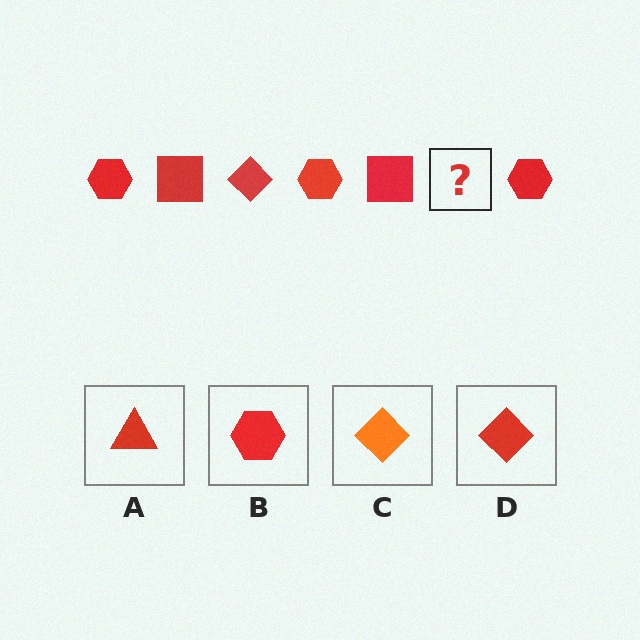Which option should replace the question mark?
Option D.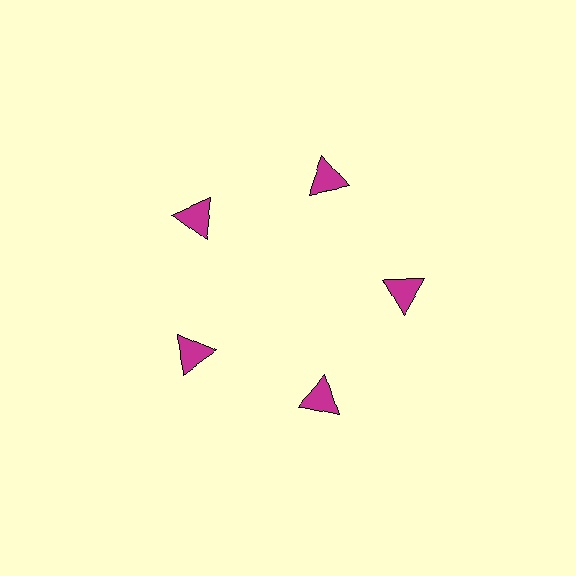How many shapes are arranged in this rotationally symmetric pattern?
There are 5 shapes, arranged in 5 groups of 1.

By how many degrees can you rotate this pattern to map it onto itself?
The pattern maps onto itself every 72 degrees of rotation.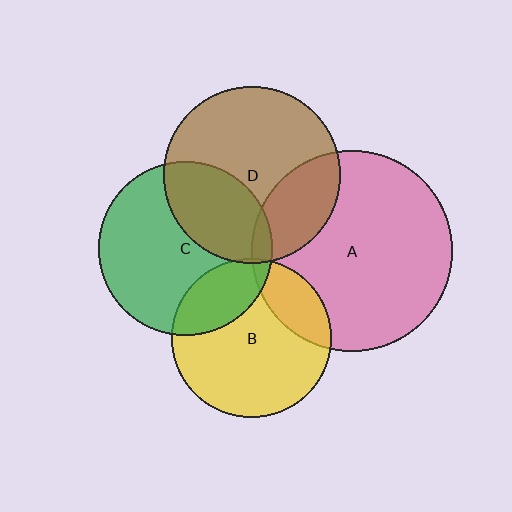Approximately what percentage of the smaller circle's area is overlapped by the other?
Approximately 35%.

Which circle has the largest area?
Circle A (pink).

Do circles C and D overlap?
Yes.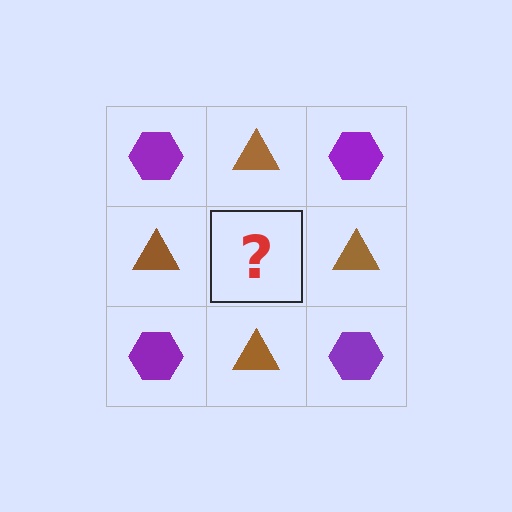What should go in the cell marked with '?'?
The missing cell should contain a purple hexagon.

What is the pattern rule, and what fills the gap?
The rule is that it alternates purple hexagon and brown triangle in a checkerboard pattern. The gap should be filled with a purple hexagon.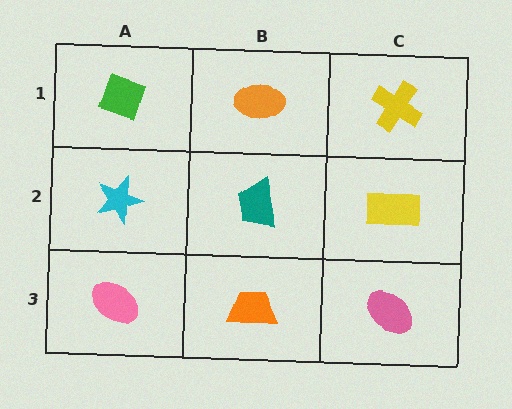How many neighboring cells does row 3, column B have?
3.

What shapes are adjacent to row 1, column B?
A teal trapezoid (row 2, column B), a green diamond (row 1, column A), a yellow cross (row 1, column C).